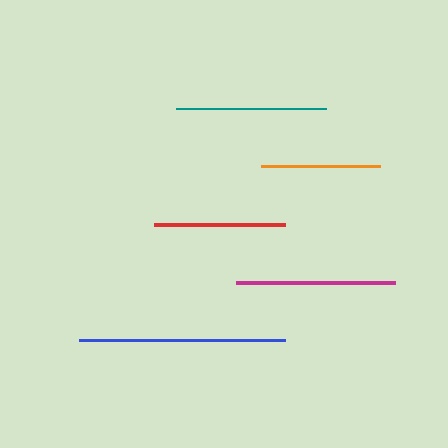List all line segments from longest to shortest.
From longest to shortest: blue, magenta, teal, red, orange.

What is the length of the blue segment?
The blue segment is approximately 207 pixels long.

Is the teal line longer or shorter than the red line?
The teal line is longer than the red line.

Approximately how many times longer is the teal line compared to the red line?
The teal line is approximately 1.1 times the length of the red line.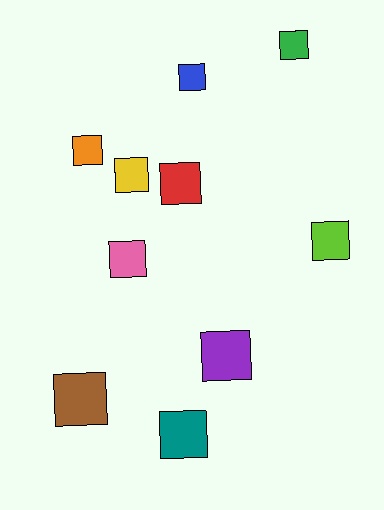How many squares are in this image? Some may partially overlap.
There are 10 squares.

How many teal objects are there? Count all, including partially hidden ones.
There is 1 teal object.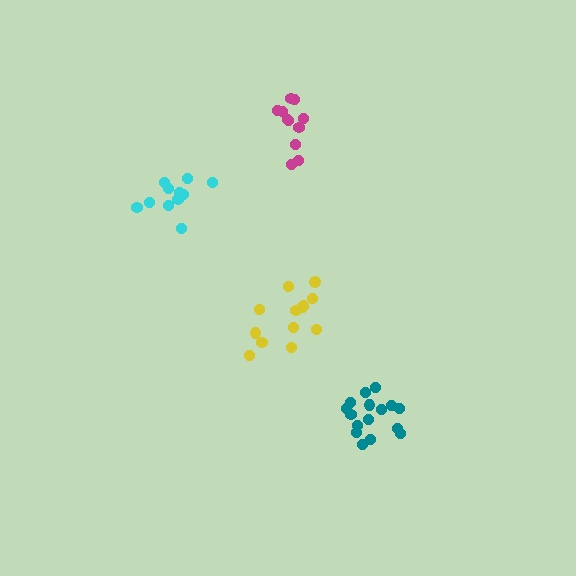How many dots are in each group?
Group 1: 11 dots, Group 2: 16 dots, Group 3: 14 dots, Group 4: 11 dots (52 total).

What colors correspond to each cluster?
The clusters are colored: magenta, teal, yellow, cyan.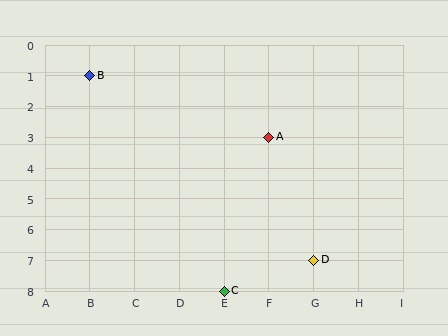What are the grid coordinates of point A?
Point A is at grid coordinates (F, 3).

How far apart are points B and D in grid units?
Points B and D are 5 columns and 6 rows apart (about 7.8 grid units diagonally).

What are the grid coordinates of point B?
Point B is at grid coordinates (B, 1).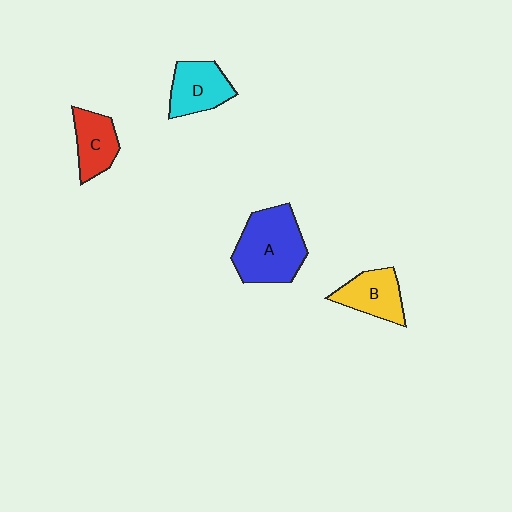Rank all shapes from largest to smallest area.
From largest to smallest: A (blue), D (cyan), B (yellow), C (red).